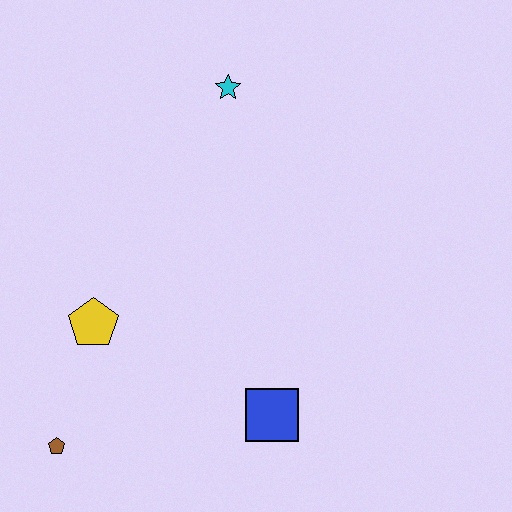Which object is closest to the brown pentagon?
The yellow pentagon is closest to the brown pentagon.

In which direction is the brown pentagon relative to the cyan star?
The brown pentagon is below the cyan star.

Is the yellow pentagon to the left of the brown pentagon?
No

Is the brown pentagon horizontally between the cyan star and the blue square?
No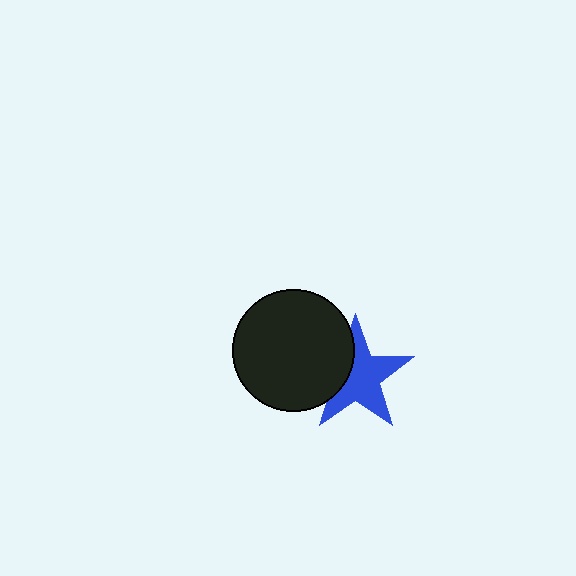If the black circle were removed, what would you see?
You would see the complete blue star.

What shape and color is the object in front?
The object in front is a black circle.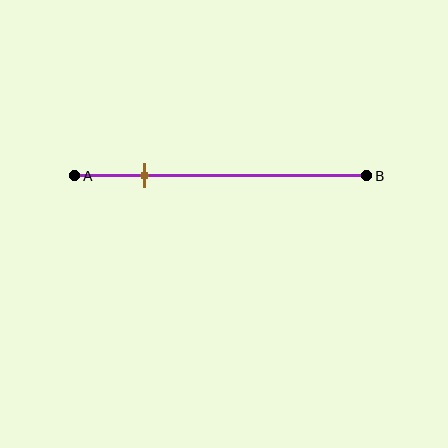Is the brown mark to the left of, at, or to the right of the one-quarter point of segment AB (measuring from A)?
The brown mark is approximately at the one-quarter point of segment AB.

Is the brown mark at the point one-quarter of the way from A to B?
Yes, the mark is approximately at the one-quarter point.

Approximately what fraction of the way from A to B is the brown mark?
The brown mark is approximately 25% of the way from A to B.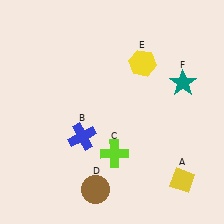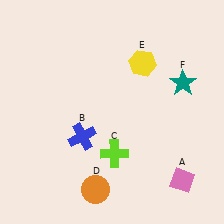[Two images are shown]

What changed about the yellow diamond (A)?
In Image 1, A is yellow. In Image 2, it changed to pink.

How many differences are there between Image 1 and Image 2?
There are 2 differences between the two images.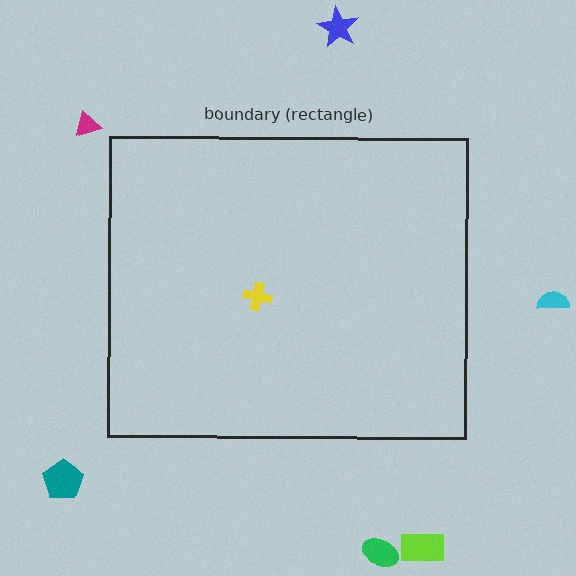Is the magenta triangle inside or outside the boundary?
Outside.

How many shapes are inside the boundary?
1 inside, 6 outside.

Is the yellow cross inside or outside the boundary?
Inside.